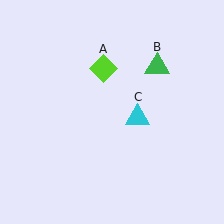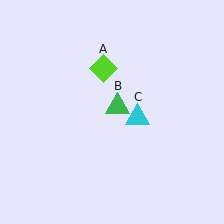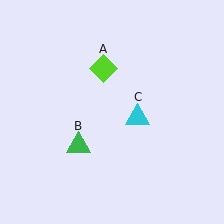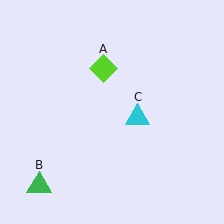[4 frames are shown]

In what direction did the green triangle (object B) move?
The green triangle (object B) moved down and to the left.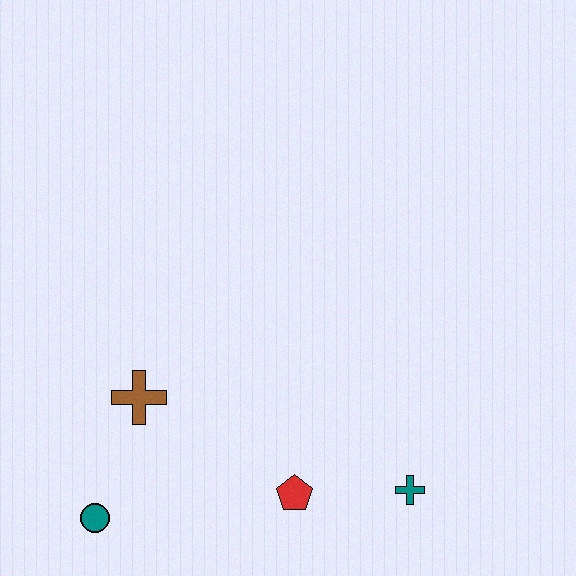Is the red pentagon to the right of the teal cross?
No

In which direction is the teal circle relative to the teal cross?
The teal circle is to the left of the teal cross.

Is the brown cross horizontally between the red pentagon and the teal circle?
Yes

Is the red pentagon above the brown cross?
No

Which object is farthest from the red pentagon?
The teal circle is farthest from the red pentagon.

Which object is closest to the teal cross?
The red pentagon is closest to the teal cross.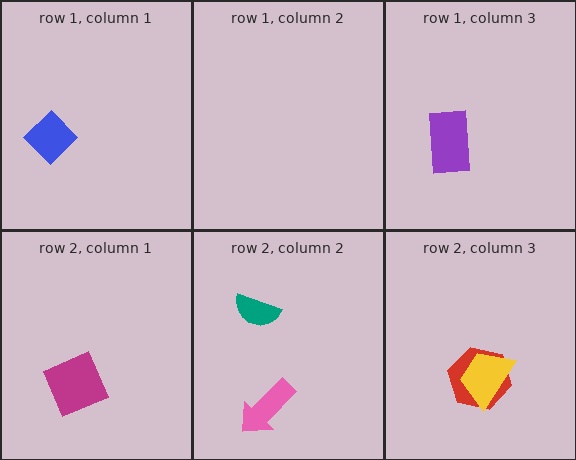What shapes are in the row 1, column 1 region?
The blue diamond.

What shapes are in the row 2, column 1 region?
The magenta square.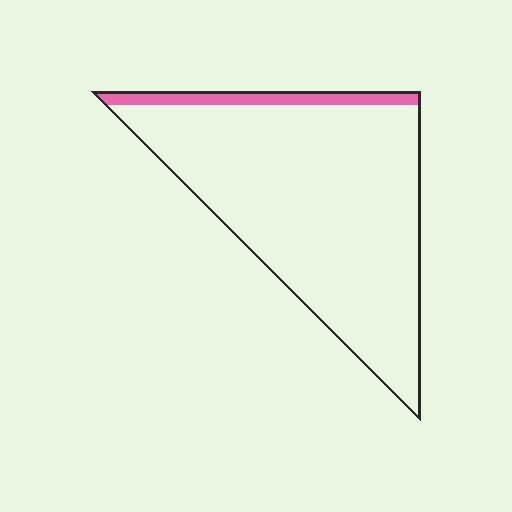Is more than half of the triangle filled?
No.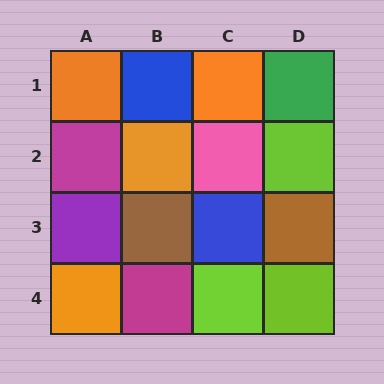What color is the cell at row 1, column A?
Orange.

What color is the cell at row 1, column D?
Green.